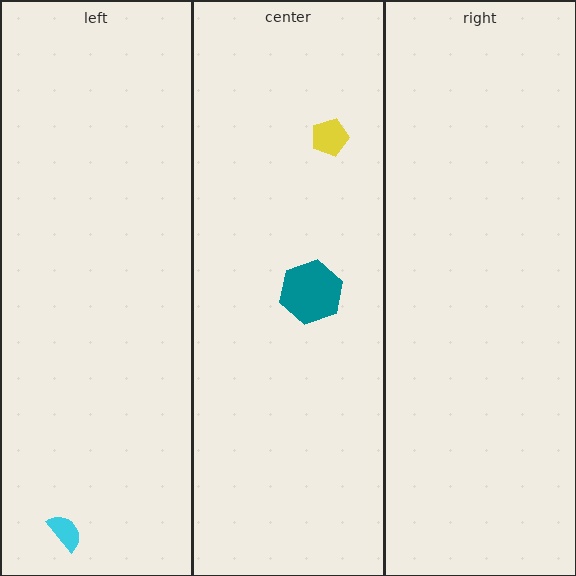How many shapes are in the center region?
2.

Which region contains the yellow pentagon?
The center region.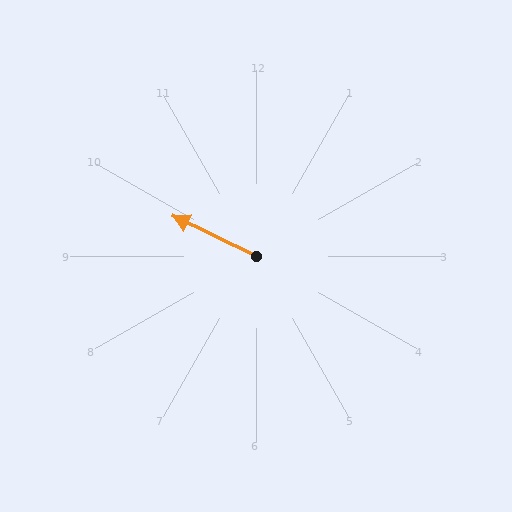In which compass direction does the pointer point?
Northwest.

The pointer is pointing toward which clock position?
Roughly 10 o'clock.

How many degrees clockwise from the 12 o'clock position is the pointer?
Approximately 296 degrees.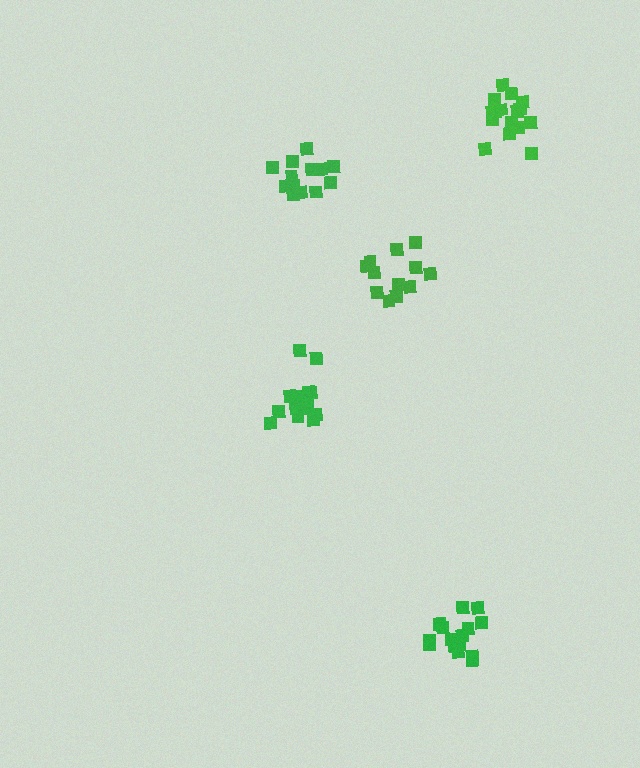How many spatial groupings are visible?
There are 5 spatial groupings.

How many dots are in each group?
Group 1: 16 dots, Group 2: 15 dots, Group 3: 13 dots, Group 4: 12 dots, Group 5: 16 dots (72 total).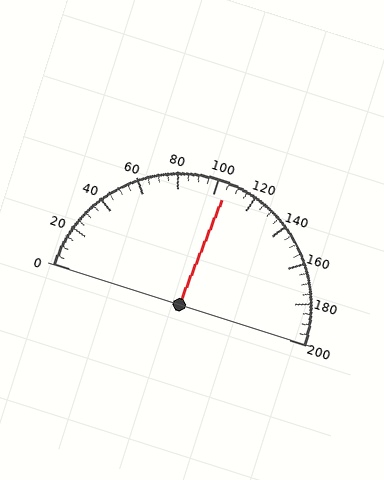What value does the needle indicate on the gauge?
The needle indicates approximately 105.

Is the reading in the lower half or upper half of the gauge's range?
The reading is in the upper half of the range (0 to 200).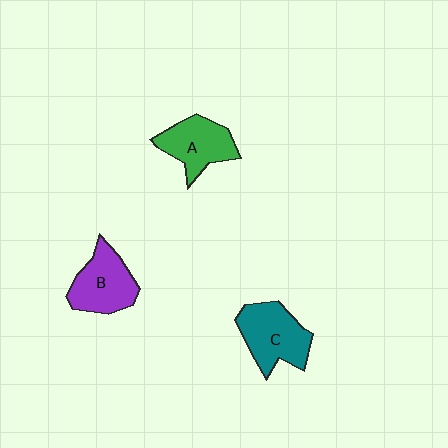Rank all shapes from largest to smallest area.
From largest to smallest: C (teal), B (purple), A (green).